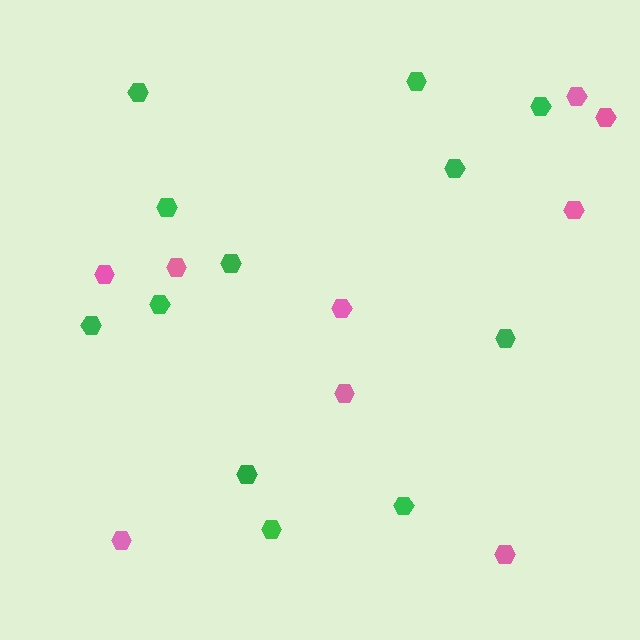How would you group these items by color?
There are 2 groups: one group of pink hexagons (9) and one group of green hexagons (12).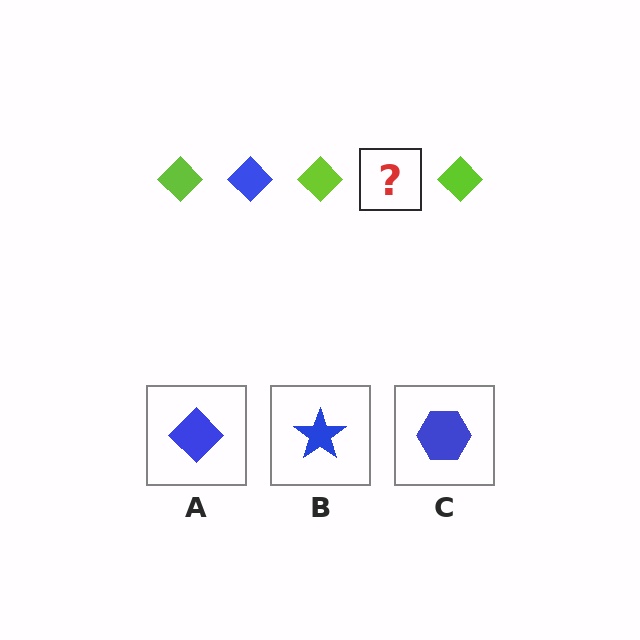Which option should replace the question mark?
Option A.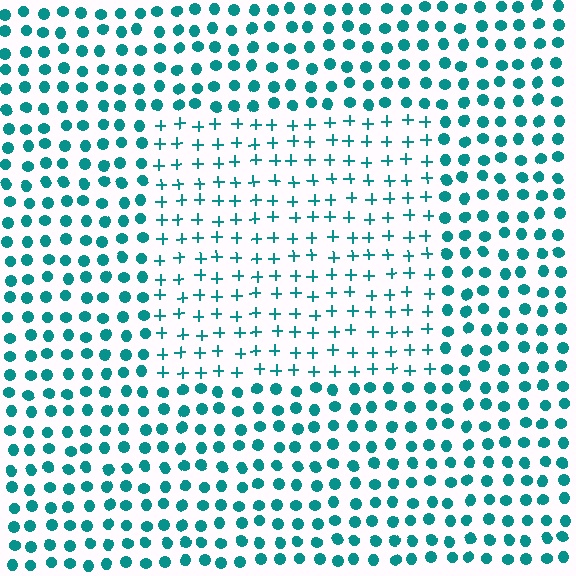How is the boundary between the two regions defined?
The boundary is defined by a change in element shape: plus signs inside vs. circles outside. All elements share the same color and spacing.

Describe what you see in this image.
The image is filled with small teal elements arranged in a uniform grid. A rectangle-shaped region contains plus signs, while the surrounding area contains circles. The boundary is defined purely by the change in element shape.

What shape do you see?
I see a rectangle.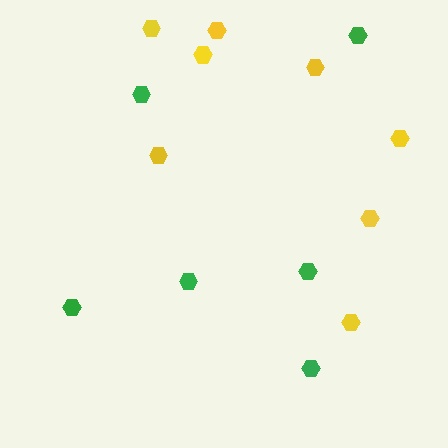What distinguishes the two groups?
There are 2 groups: one group of green hexagons (6) and one group of yellow hexagons (8).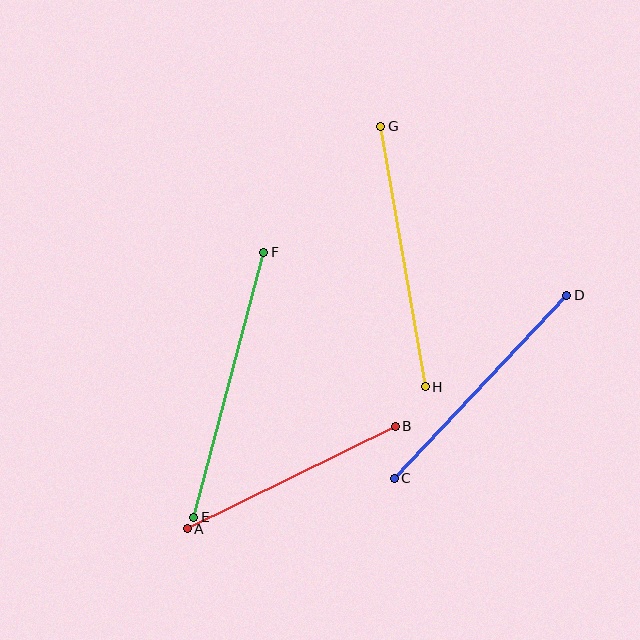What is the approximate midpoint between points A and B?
The midpoint is at approximately (291, 477) pixels.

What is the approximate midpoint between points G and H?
The midpoint is at approximately (403, 256) pixels.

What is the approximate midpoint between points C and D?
The midpoint is at approximately (481, 387) pixels.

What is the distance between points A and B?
The distance is approximately 232 pixels.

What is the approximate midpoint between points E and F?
The midpoint is at approximately (229, 385) pixels.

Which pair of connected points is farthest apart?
Points E and F are farthest apart.